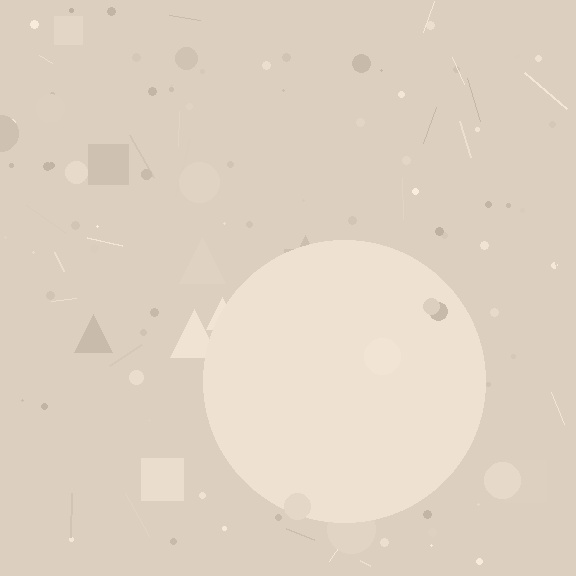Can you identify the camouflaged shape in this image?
The camouflaged shape is a circle.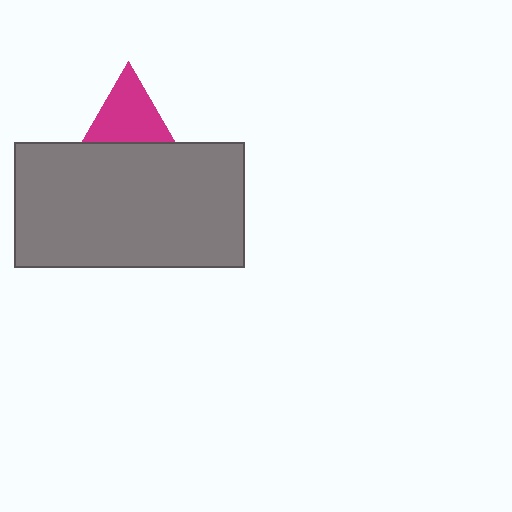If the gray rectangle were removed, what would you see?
You would see the complete magenta triangle.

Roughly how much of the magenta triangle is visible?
Most of it is visible (roughly 67%).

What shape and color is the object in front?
The object in front is a gray rectangle.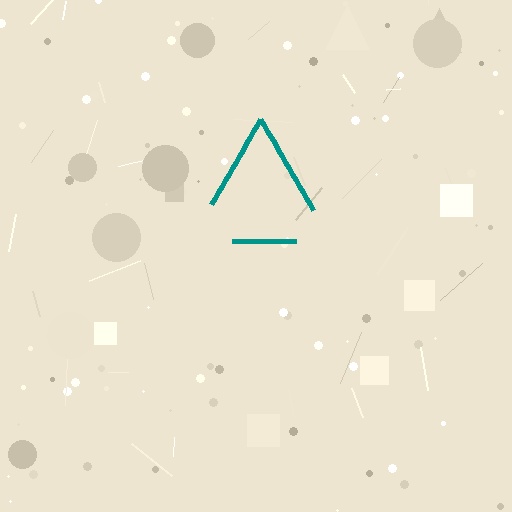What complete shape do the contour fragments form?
The contour fragments form a triangle.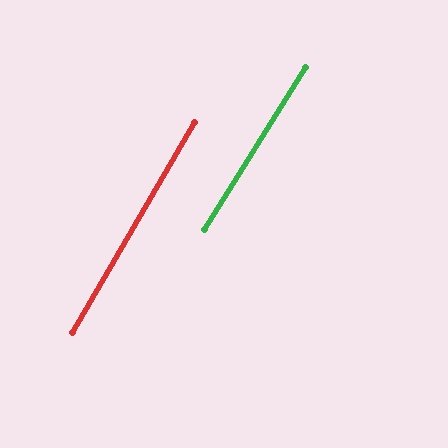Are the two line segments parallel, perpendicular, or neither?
Parallel — their directions differ by only 1.9°.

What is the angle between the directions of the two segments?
Approximately 2 degrees.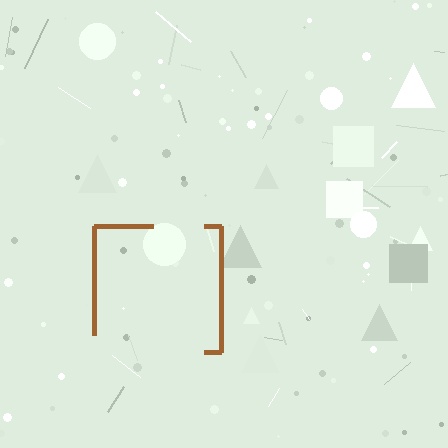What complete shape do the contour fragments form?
The contour fragments form a square.